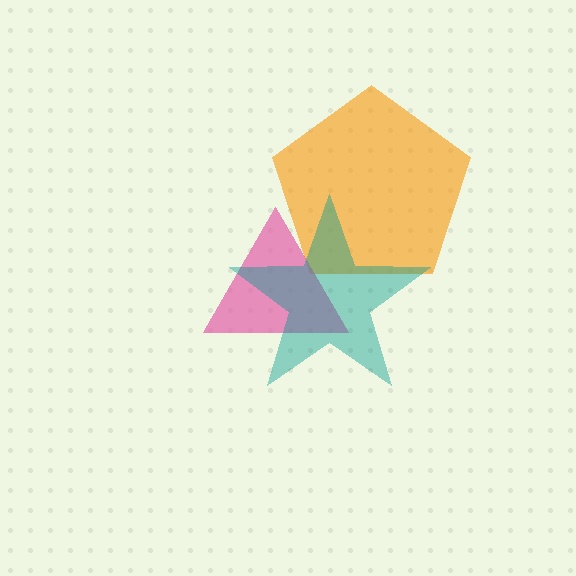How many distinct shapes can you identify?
There are 3 distinct shapes: an orange pentagon, a pink triangle, a teal star.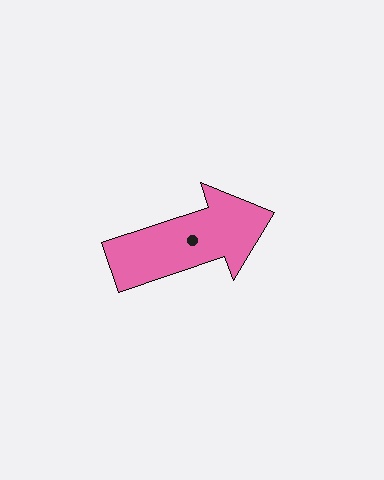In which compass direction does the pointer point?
East.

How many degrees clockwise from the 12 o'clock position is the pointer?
Approximately 71 degrees.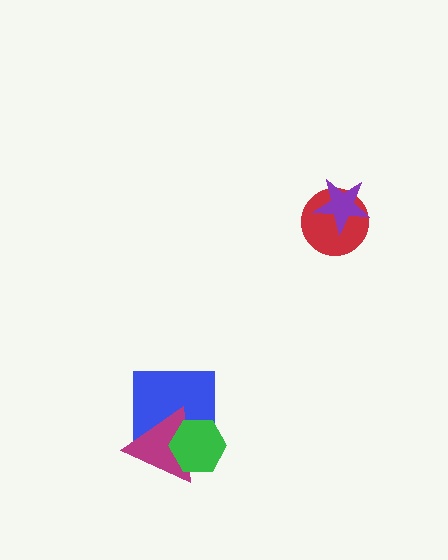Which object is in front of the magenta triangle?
The green hexagon is in front of the magenta triangle.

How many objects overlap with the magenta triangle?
2 objects overlap with the magenta triangle.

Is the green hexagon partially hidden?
No, no other shape covers it.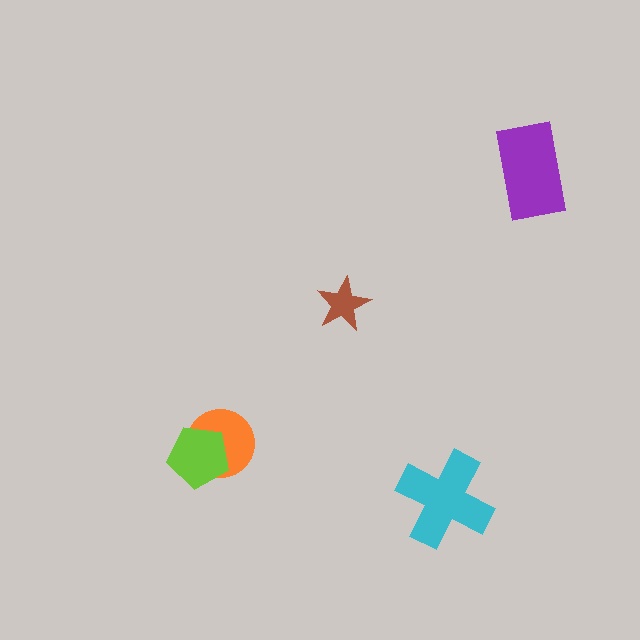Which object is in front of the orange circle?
The lime pentagon is in front of the orange circle.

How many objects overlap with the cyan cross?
0 objects overlap with the cyan cross.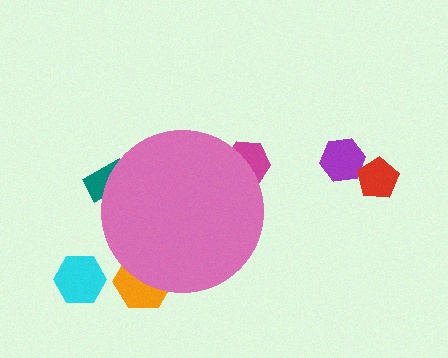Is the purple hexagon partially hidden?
No, the purple hexagon is fully visible.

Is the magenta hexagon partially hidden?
Yes, the magenta hexagon is partially hidden behind the pink circle.